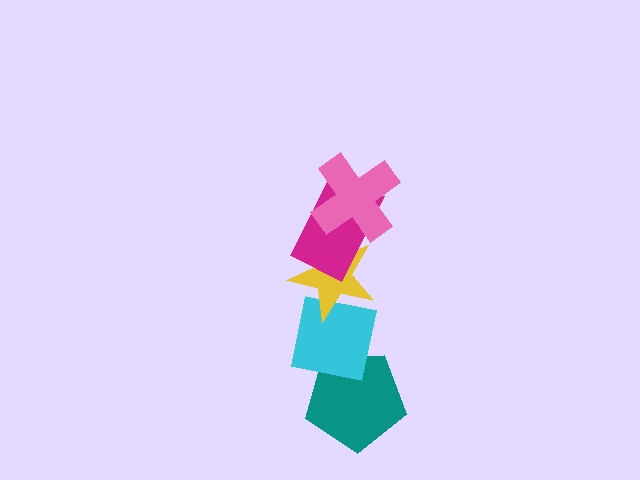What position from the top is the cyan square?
The cyan square is 4th from the top.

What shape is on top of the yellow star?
The magenta rectangle is on top of the yellow star.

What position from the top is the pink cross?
The pink cross is 1st from the top.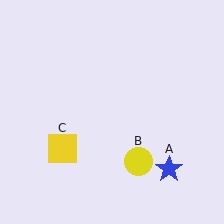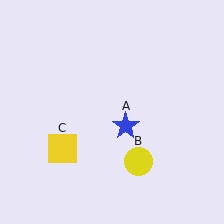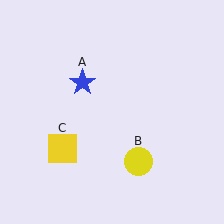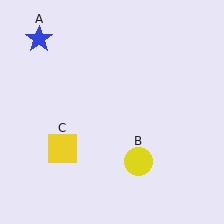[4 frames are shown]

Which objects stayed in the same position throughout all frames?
Yellow circle (object B) and yellow square (object C) remained stationary.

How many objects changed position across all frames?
1 object changed position: blue star (object A).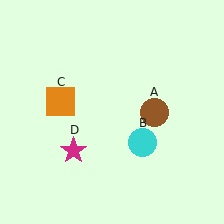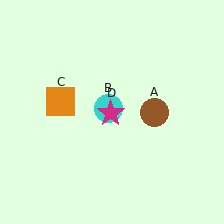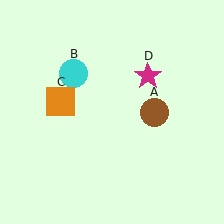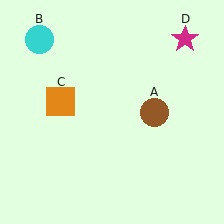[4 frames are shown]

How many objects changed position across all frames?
2 objects changed position: cyan circle (object B), magenta star (object D).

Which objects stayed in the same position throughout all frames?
Brown circle (object A) and orange square (object C) remained stationary.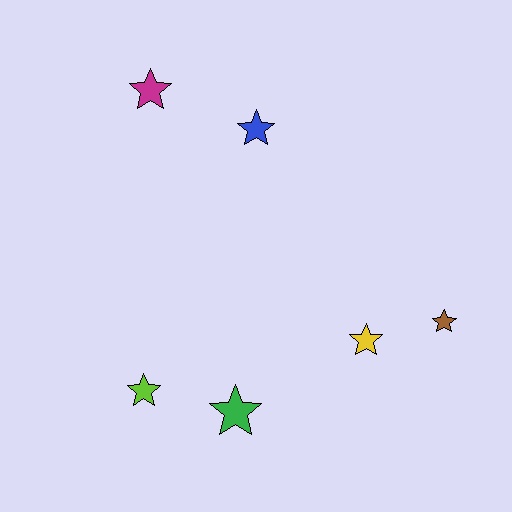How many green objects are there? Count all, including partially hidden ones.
There is 1 green object.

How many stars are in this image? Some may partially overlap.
There are 6 stars.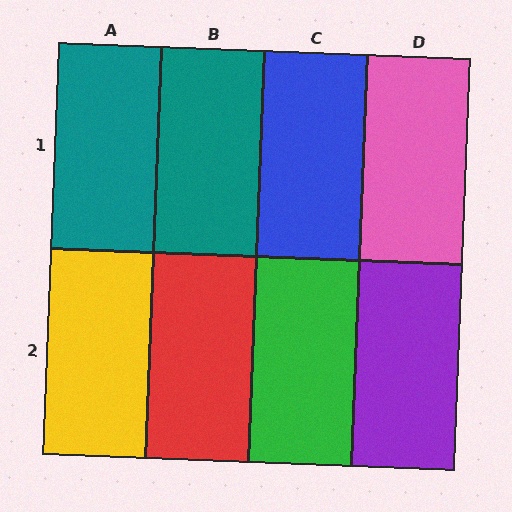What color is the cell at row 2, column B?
Red.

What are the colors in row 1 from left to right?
Teal, teal, blue, pink.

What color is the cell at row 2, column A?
Yellow.